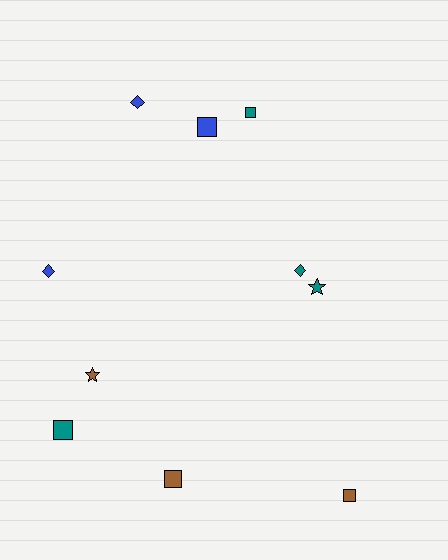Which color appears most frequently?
Teal, with 4 objects.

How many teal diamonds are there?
There is 1 teal diamond.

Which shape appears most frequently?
Square, with 5 objects.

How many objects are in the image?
There are 10 objects.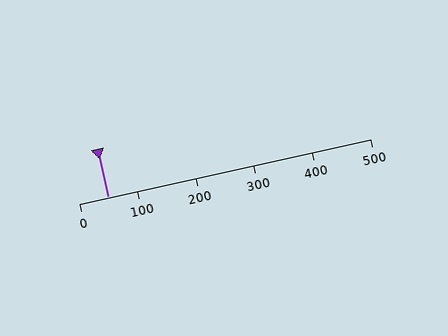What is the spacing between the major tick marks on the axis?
The major ticks are spaced 100 apart.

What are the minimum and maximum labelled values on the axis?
The axis runs from 0 to 500.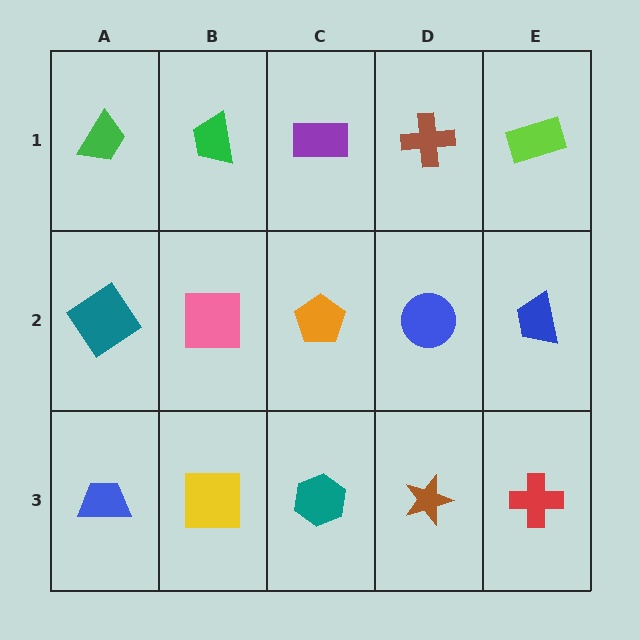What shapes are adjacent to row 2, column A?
A green trapezoid (row 1, column A), a blue trapezoid (row 3, column A), a pink square (row 2, column B).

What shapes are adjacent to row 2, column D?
A brown cross (row 1, column D), a brown star (row 3, column D), an orange pentagon (row 2, column C), a blue trapezoid (row 2, column E).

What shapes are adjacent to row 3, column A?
A teal diamond (row 2, column A), a yellow square (row 3, column B).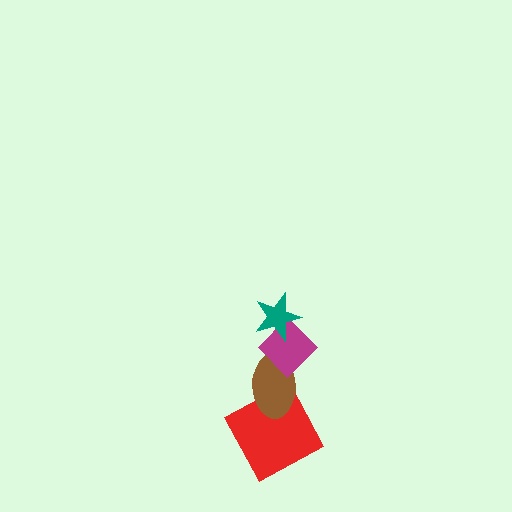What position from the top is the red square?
The red square is 4th from the top.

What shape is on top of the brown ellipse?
The magenta diamond is on top of the brown ellipse.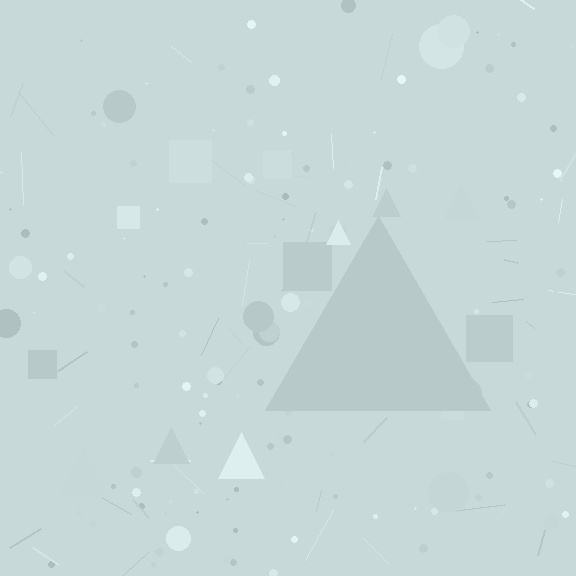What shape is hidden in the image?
A triangle is hidden in the image.